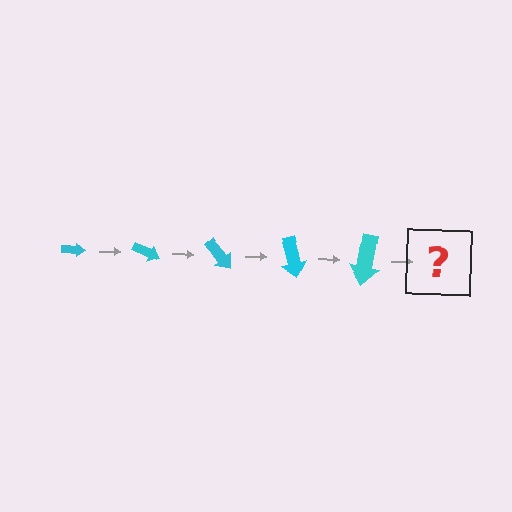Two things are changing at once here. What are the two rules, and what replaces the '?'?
The two rules are that the arrow grows larger each step and it rotates 25 degrees each step. The '?' should be an arrow, larger than the previous one and rotated 125 degrees from the start.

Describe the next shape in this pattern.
It should be an arrow, larger than the previous one and rotated 125 degrees from the start.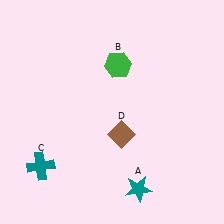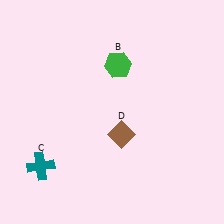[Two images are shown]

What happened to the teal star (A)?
The teal star (A) was removed in Image 2. It was in the bottom-right area of Image 1.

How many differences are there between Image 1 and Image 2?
There is 1 difference between the two images.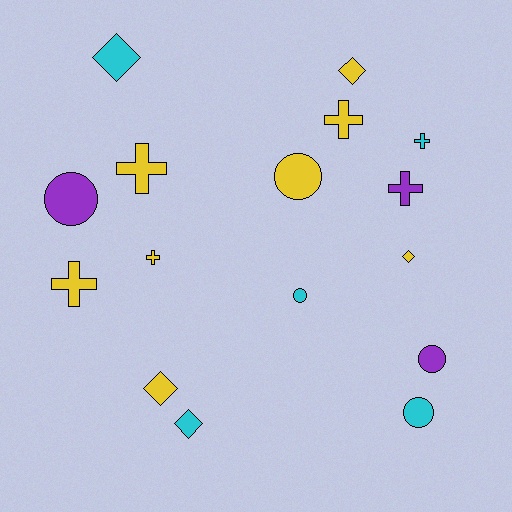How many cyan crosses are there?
There is 1 cyan cross.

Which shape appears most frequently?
Cross, with 6 objects.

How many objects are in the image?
There are 16 objects.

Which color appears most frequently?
Yellow, with 8 objects.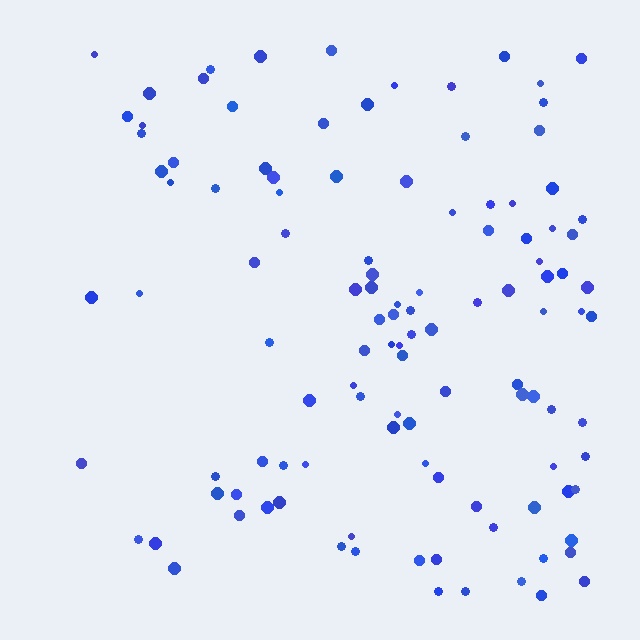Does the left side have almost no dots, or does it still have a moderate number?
Still a moderate number, just noticeably fewer than the right.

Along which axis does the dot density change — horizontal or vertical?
Horizontal.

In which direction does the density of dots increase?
From left to right, with the right side densest.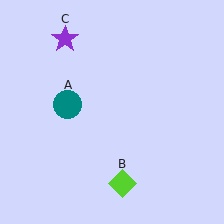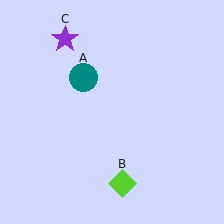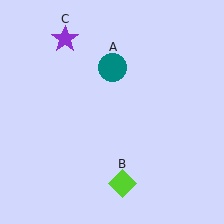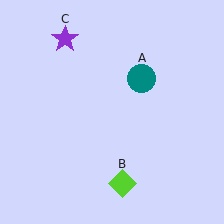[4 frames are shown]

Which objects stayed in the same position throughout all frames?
Lime diamond (object B) and purple star (object C) remained stationary.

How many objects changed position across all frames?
1 object changed position: teal circle (object A).